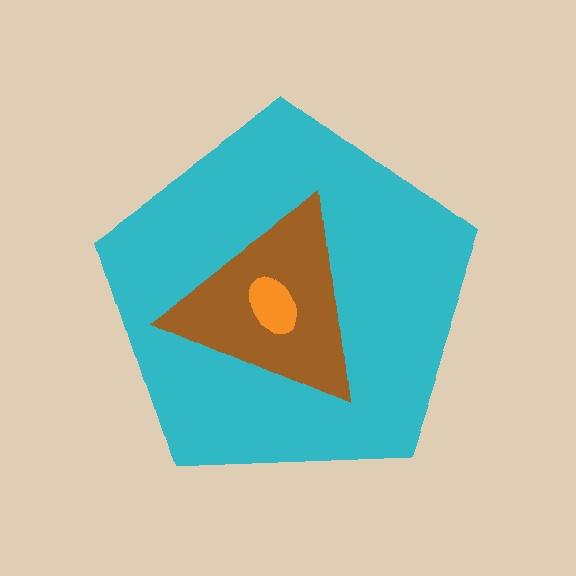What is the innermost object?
The orange ellipse.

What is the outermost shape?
The cyan pentagon.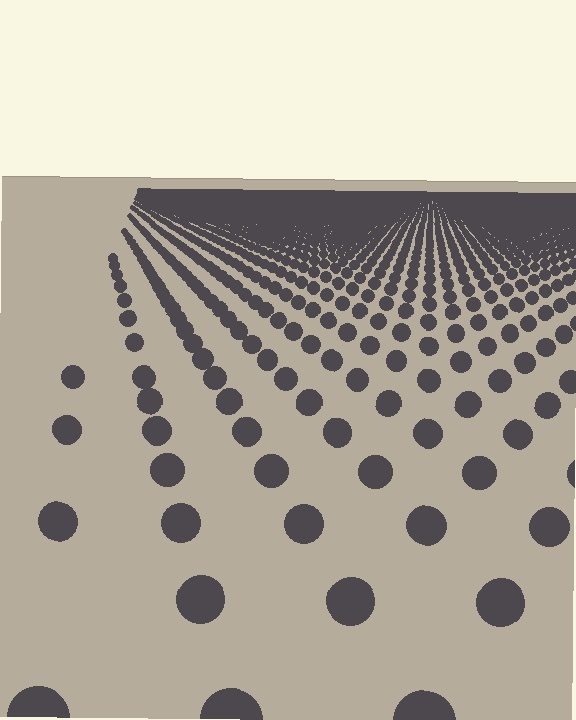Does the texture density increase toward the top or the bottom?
Density increases toward the top.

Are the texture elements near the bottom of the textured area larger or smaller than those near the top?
Larger. Near the bottom, elements are closer to the viewer and appear at a bigger on-screen size.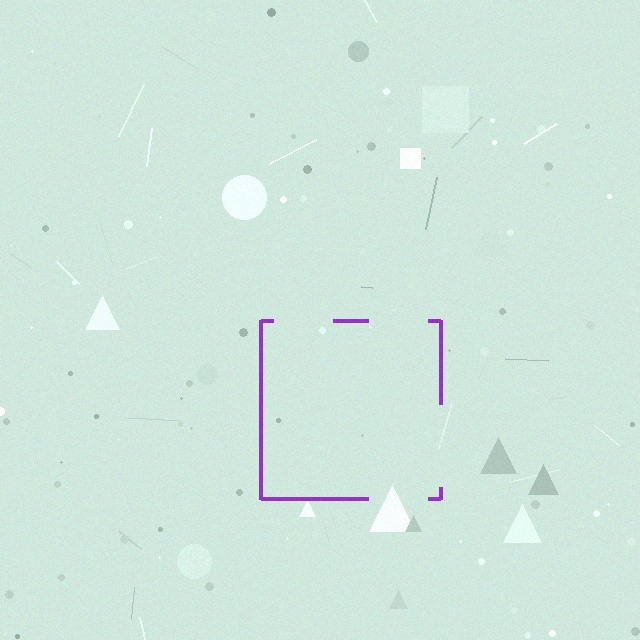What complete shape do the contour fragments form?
The contour fragments form a square.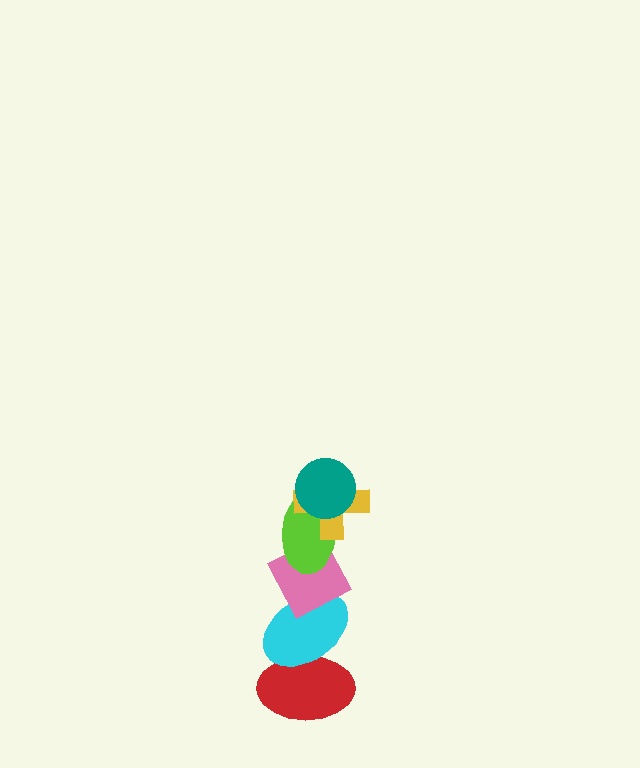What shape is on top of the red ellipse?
The cyan ellipse is on top of the red ellipse.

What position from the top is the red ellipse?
The red ellipse is 6th from the top.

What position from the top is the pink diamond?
The pink diamond is 4th from the top.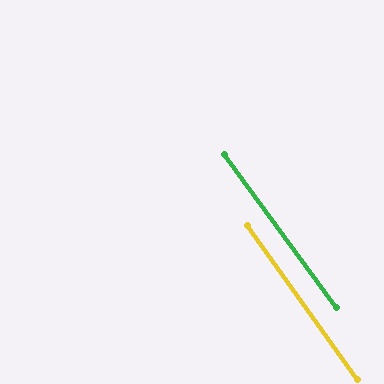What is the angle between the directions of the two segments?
Approximately 1 degree.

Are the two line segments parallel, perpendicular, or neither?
Parallel — their directions differ by only 0.7°.